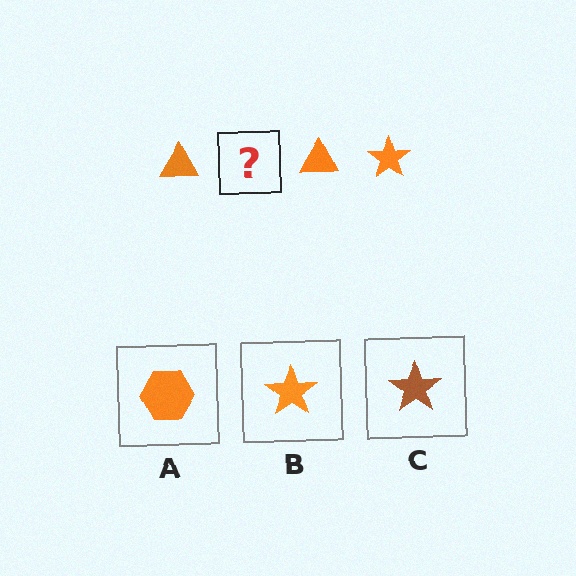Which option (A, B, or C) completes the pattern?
B.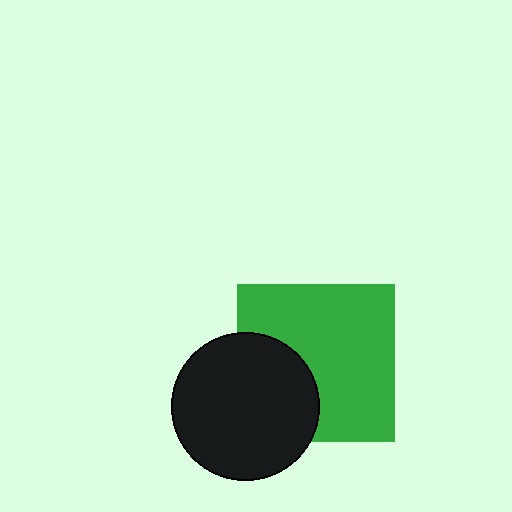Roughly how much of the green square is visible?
Most of it is visible (roughly 69%).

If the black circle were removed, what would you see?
You would see the complete green square.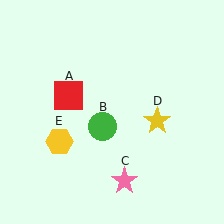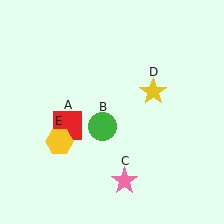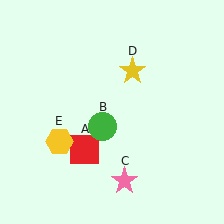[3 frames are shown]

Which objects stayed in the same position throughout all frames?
Green circle (object B) and pink star (object C) and yellow hexagon (object E) remained stationary.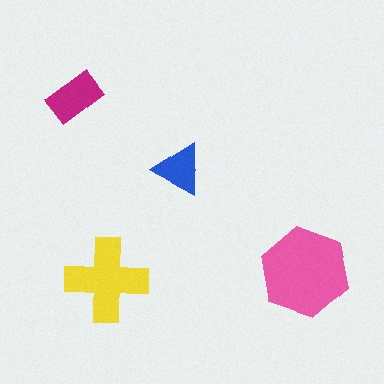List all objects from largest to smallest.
The pink hexagon, the yellow cross, the magenta rectangle, the blue triangle.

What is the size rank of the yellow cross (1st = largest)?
2nd.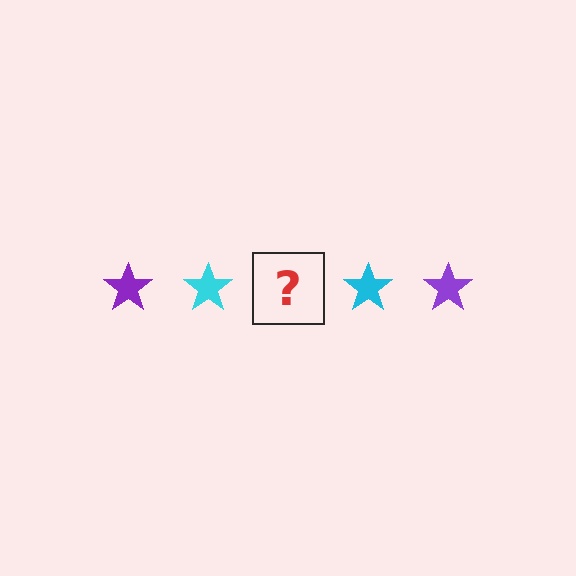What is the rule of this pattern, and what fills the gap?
The rule is that the pattern cycles through purple, cyan stars. The gap should be filled with a purple star.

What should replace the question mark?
The question mark should be replaced with a purple star.